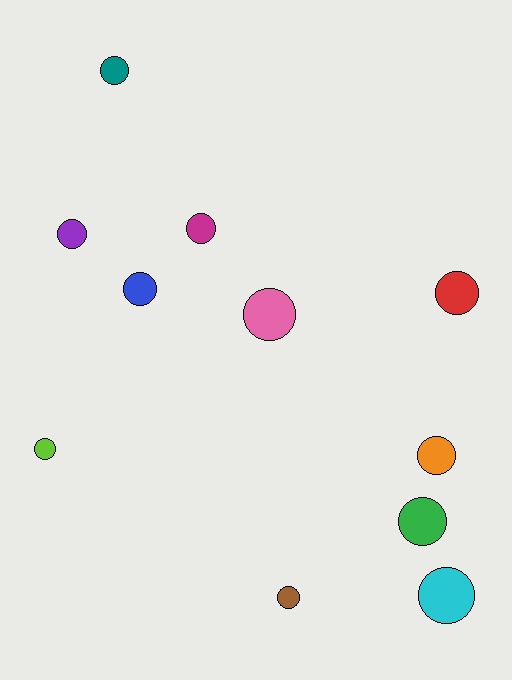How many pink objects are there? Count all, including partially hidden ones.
There is 1 pink object.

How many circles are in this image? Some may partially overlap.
There are 11 circles.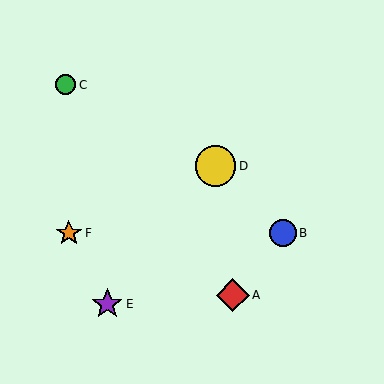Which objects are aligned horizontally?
Objects B, F are aligned horizontally.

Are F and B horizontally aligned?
Yes, both are at y≈233.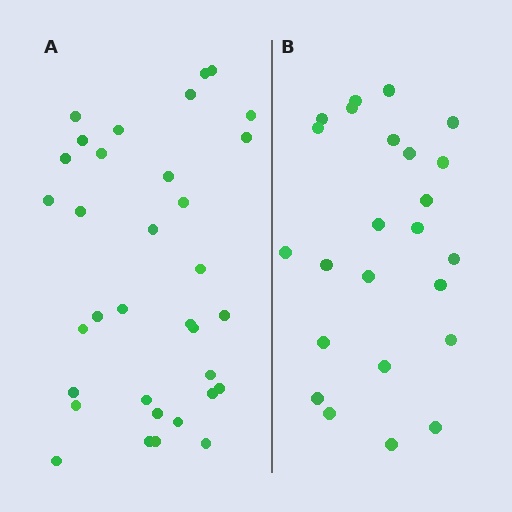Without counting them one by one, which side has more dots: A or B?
Region A (the left region) has more dots.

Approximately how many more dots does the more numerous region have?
Region A has roughly 10 or so more dots than region B.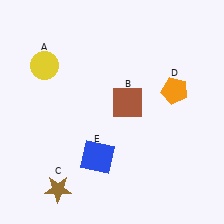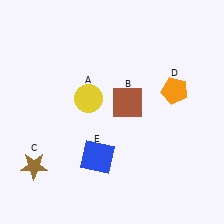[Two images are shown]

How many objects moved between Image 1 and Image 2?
2 objects moved between the two images.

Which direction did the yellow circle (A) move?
The yellow circle (A) moved right.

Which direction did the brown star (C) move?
The brown star (C) moved left.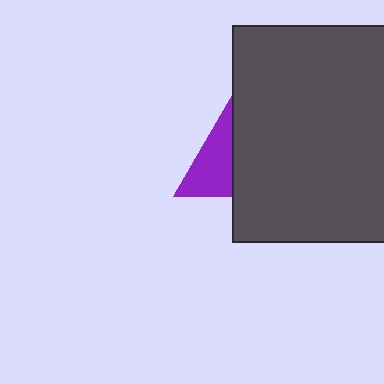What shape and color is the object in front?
The object in front is a dark gray rectangle.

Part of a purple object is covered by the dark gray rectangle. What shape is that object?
It is a triangle.